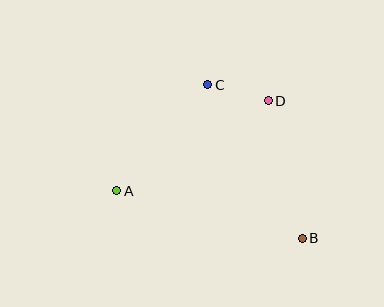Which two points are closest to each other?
Points C and D are closest to each other.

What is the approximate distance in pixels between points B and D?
The distance between B and D is approximately 142 pixels.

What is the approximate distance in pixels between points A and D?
The distance between A and D is approximately 176 pixels.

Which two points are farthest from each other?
Points A and B are farthest from each other.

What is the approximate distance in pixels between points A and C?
The distance between A and C is approximately 140 pixels.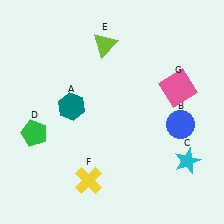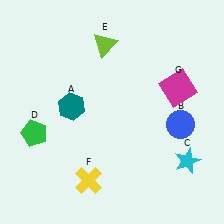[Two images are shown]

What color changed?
The square (G) changed from pink in Image 1 to magenta in Image 2.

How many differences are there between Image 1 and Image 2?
There is 1 difference between the two images.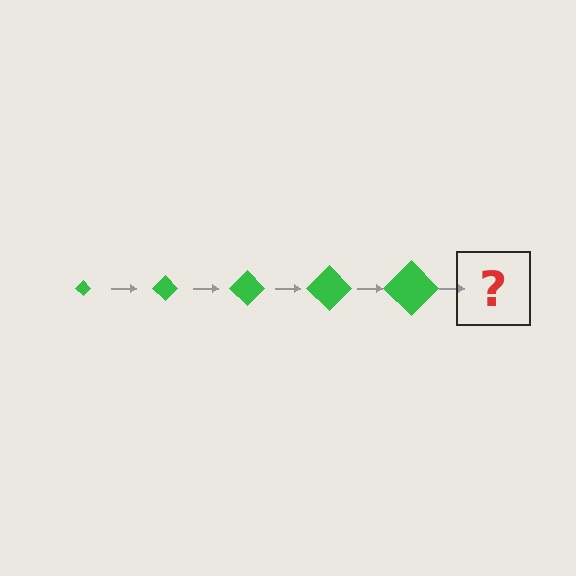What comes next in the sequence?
The next element should be a green diamond, larger than the previous one.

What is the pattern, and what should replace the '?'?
The pattern is that the diamond gets progressively larger each step. The '?' should be a green diamond, larger than the previous one.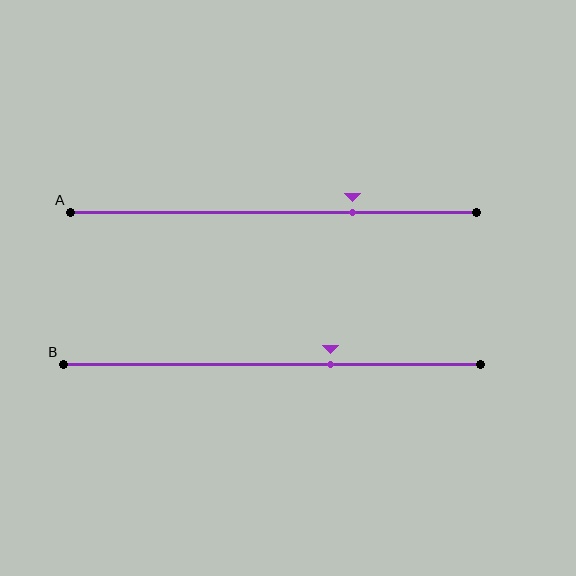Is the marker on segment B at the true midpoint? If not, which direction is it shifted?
No, the marker on segment B is shifted to the right by about 14% of the segment length.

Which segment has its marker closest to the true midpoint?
Segment B has its marker closest to the true midpoint.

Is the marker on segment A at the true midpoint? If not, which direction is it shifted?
No, the marker on segment A is shifted to the right by about 19% of the segment length.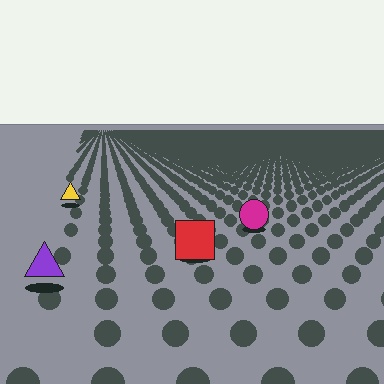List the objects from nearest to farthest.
From nearest to farthest: the purple triangle, the red square, the magenta circle, the yellow triangle.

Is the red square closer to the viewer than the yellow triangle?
Yes. The red square is closer — you can tell from the texture gradient: the ground texture is coarser near it.